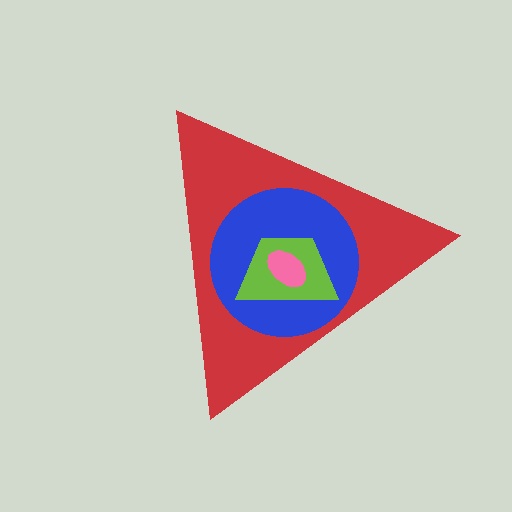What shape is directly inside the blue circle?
The lime trapezoid.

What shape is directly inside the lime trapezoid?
The pink ellipse.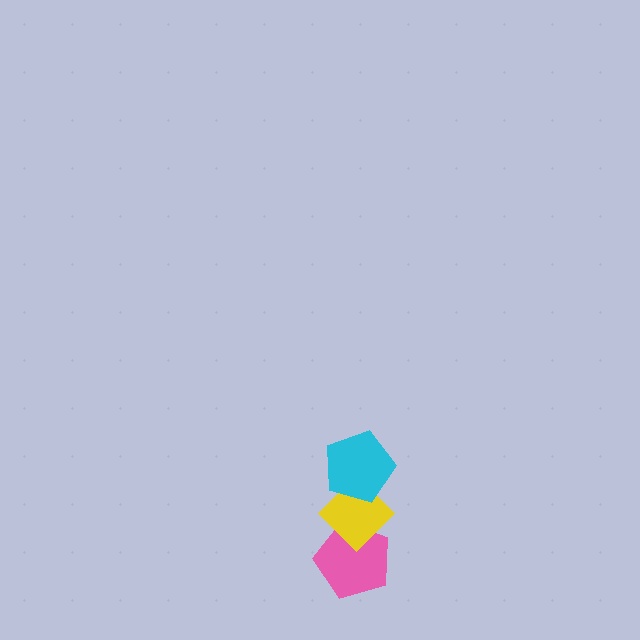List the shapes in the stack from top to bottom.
From top to bottom: the cyan pentagon, the yellow diamond, the pink pentagon.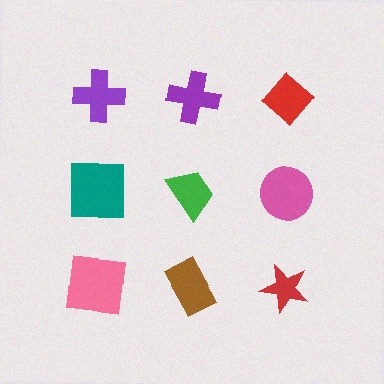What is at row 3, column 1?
A pink square.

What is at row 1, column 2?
A purple cross.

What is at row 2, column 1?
A teal square.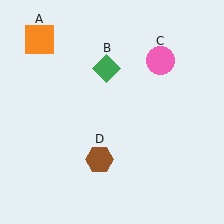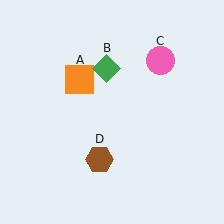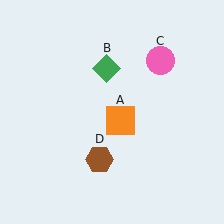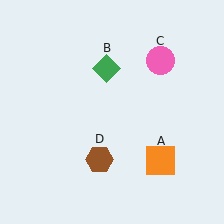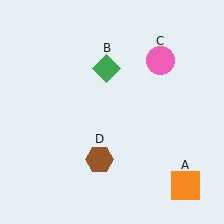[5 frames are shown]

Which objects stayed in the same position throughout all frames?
Green diamond (object B) and pink circle (object C) and brown hexagon (object D) remained stationary.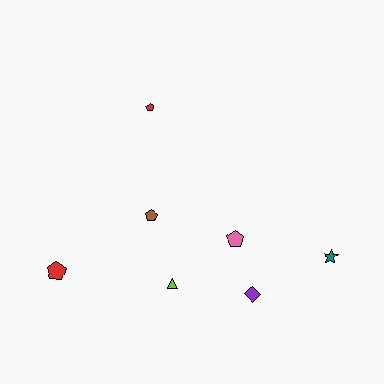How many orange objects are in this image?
There are no orange objects.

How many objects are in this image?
There are 7 objects.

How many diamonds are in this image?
There is 1 diamond.